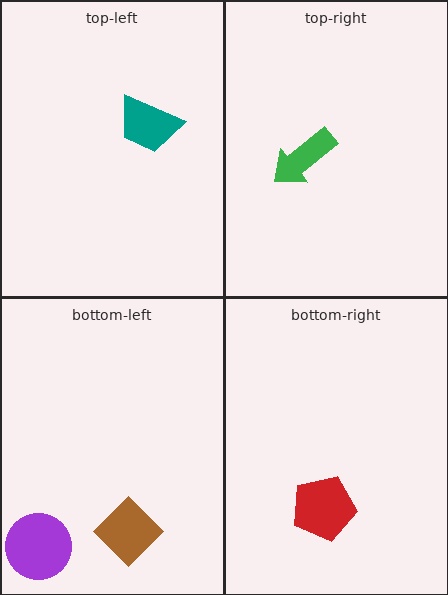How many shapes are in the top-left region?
1.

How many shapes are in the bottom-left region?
2.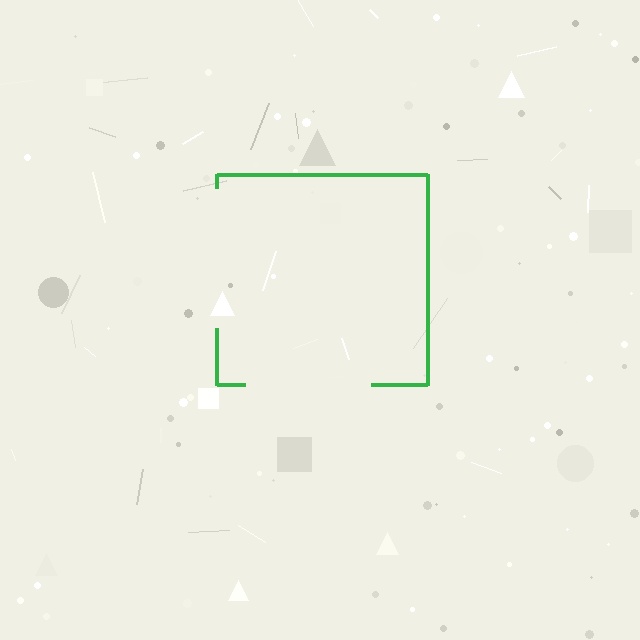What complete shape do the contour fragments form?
The contour fragments form a square.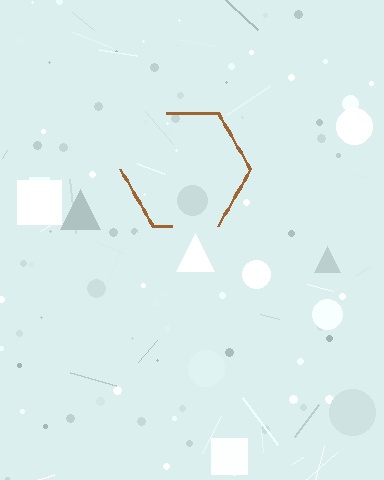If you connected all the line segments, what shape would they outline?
They would outline a hexagon.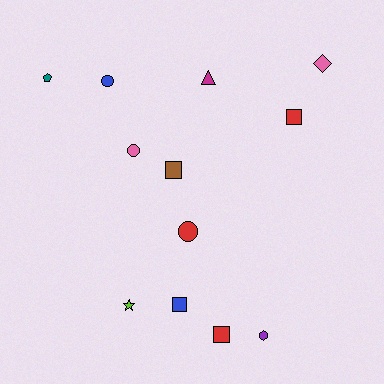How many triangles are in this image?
There is 1 triangle.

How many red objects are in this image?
There are 3 red objects.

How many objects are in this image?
There are 12 objects.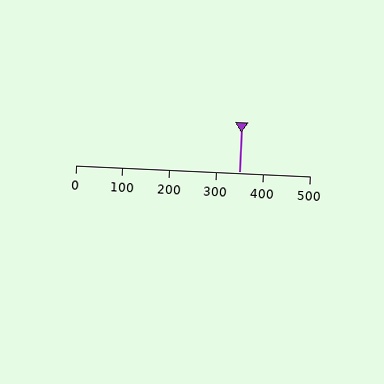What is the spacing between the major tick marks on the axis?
The major ticks are spaced 100 apart.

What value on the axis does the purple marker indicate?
The marker indicates approximately 350.